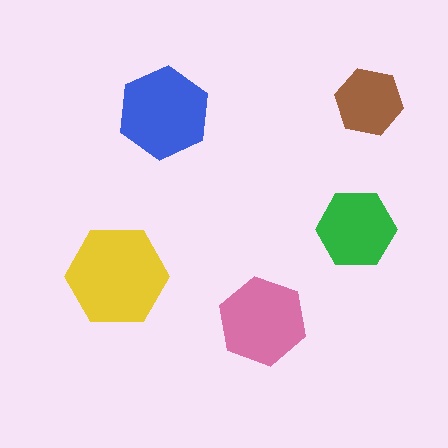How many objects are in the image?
There are 5 objects in the image.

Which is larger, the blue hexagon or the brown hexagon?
The blue one.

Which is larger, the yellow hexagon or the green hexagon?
The yellow one.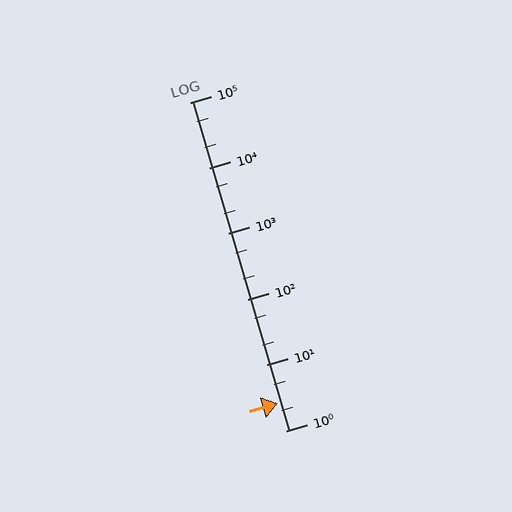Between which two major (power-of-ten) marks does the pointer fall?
The pointer is between 1 and 10.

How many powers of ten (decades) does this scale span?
The scale spans 5 decades, from 1 to 100000.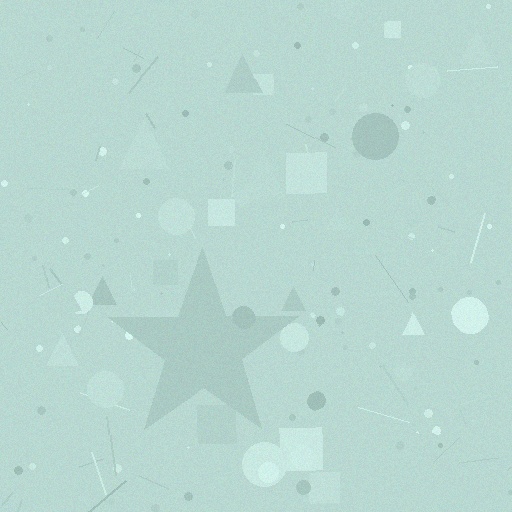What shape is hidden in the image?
A star is hidden in the image.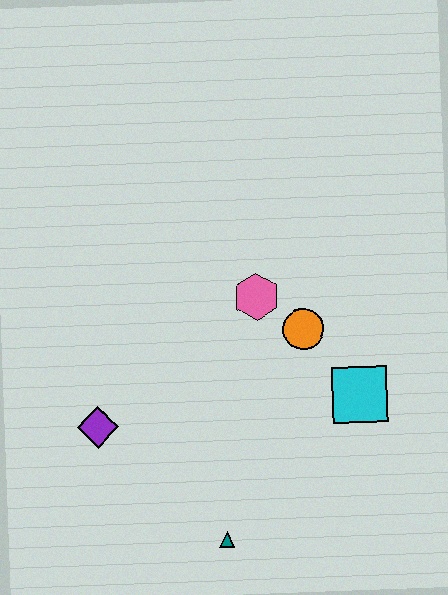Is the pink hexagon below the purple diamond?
No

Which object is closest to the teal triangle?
The purple diamond is closest to the teal triangle.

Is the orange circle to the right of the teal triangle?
Yes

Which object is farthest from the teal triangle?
The pink hexagon is farthest from the teal triangle.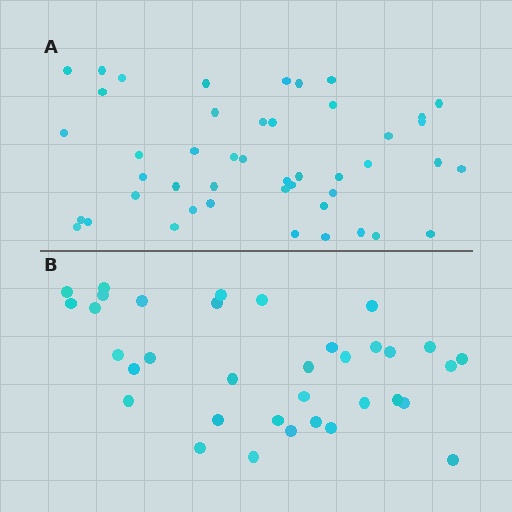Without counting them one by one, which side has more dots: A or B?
Region A (the top region) has more dots.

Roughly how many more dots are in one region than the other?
Region A has roughly 12 or so more dots than region B.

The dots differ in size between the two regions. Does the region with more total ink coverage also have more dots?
No. Region B has more total ink coverage because its dots are larger, but region A actually contains more individual dots. Total area can be misleading — the number of items is what matters here.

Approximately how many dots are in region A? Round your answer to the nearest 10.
About 50 dots. (The exact count is 46, which rounds to 50.)